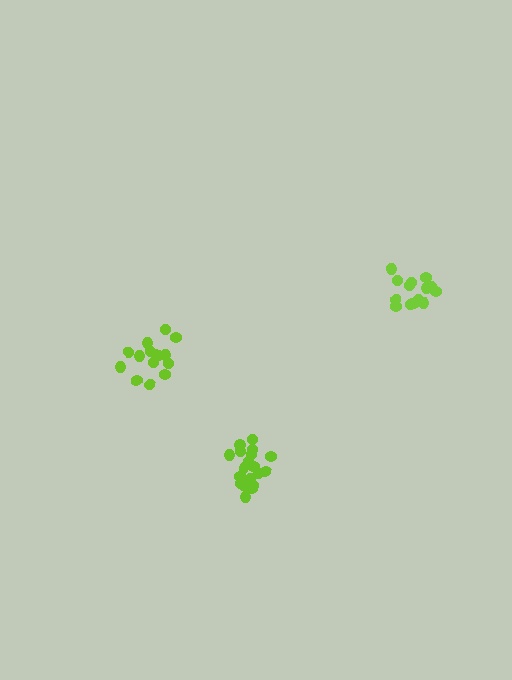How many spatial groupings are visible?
There are 3 spatial groupings.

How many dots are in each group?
Group 1: 14 dots, Group 2: 15 dots, Group 3: 20 dots (49 total).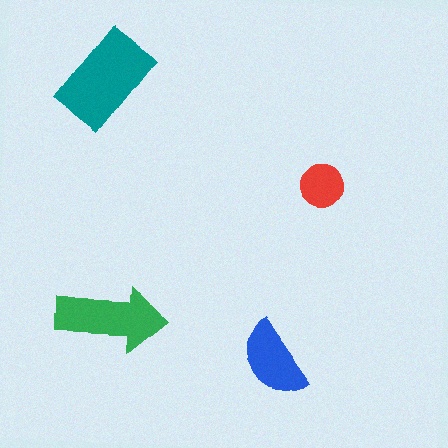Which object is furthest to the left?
The teal rectangle is leftmost.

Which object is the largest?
The teal rectangle.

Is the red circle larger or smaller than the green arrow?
Smaller.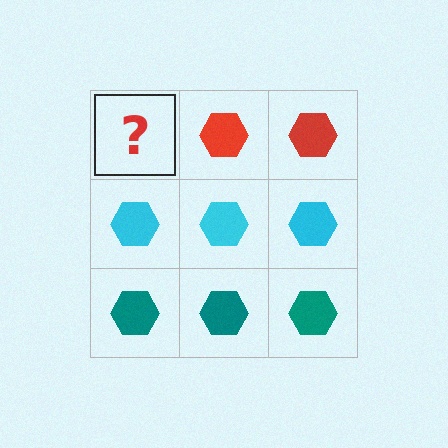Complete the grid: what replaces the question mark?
The question mark should be replaced with a red hexagon.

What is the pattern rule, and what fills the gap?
The rule is that each row has a consistent color. The gap should be filled with a red hexagon.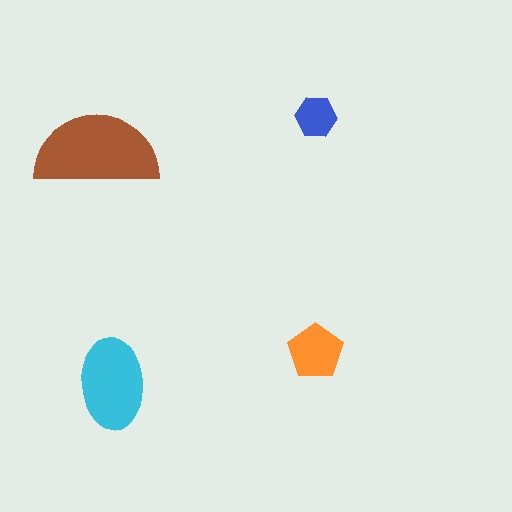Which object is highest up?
The blue hexagon is topmost.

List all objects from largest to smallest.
The brown semicircle, the cyan ellipse, the orange pentagon, the blue hexagon.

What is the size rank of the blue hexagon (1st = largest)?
4th.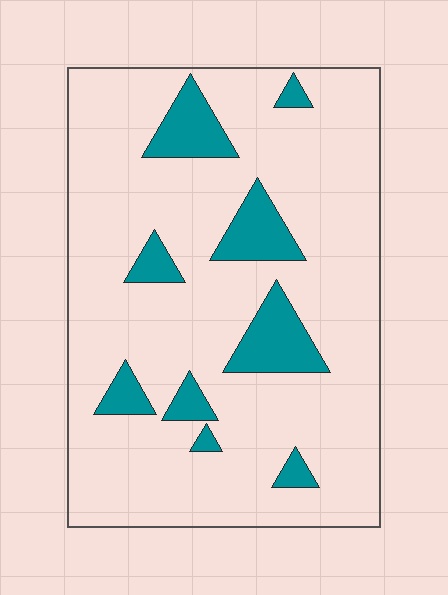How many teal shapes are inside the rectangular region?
9.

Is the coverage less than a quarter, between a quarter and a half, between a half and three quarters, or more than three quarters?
Less than a quarter.